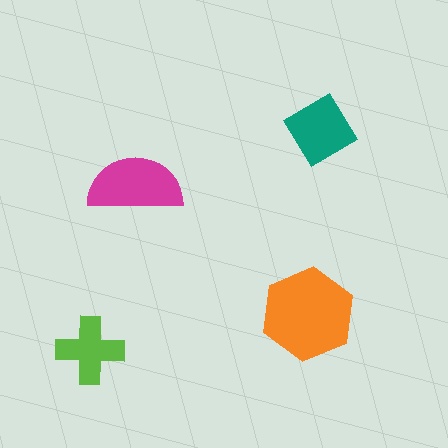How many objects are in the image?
There are 4 objects in the image.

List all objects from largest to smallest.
The orange hexagon, the magenta semicircle, the teal diamond, the lime cross.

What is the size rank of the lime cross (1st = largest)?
4th.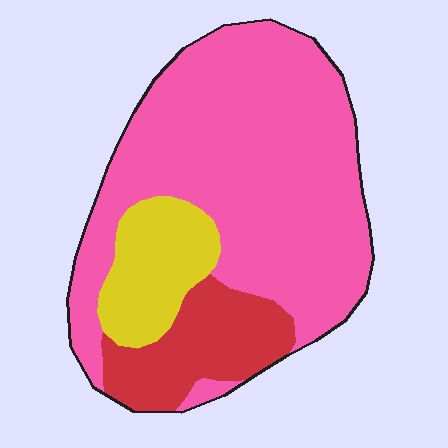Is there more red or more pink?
Pink.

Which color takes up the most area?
Pink, at roughly 70%.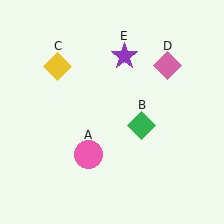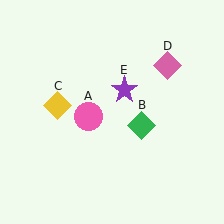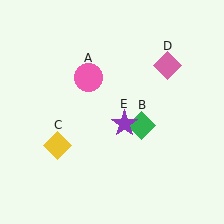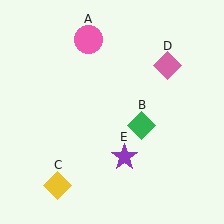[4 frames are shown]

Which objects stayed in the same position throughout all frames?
Green diamond (object B) and pink diamond (object D) remained stationary.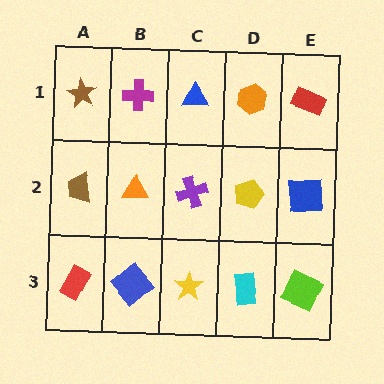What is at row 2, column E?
A blue square.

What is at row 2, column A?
A brown trapezoid.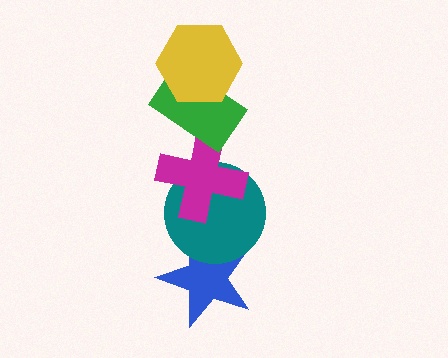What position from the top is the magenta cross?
The magenta cross is 3rd from the top.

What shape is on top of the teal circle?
The magenta cross is on top of the teal circle.